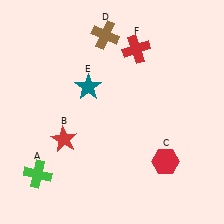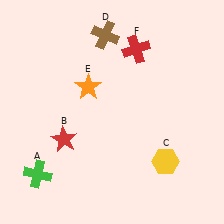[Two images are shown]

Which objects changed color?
C changed from red to yellow. E changed from teal to orange.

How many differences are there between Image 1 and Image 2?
There are 2 differences between the two images.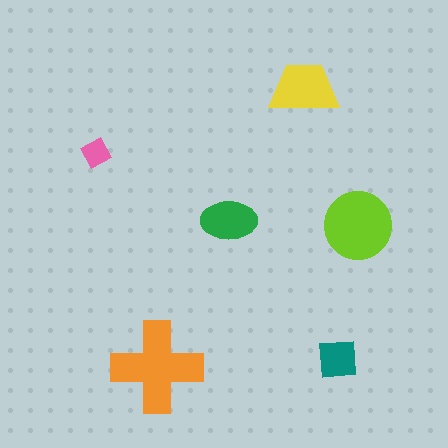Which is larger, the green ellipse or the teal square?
The green ellipse.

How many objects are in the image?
There are 6 objects in the image.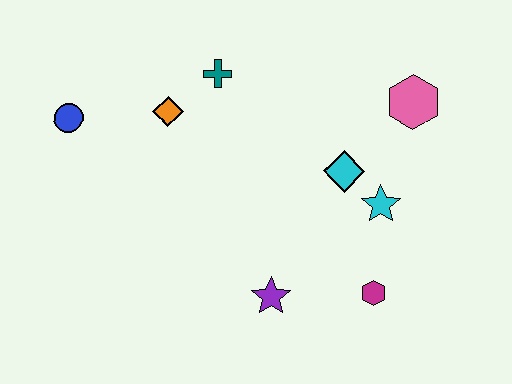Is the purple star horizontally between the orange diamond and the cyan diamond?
Yes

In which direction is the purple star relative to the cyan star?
The purple star is to the left of the cyan star.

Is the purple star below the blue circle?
Yes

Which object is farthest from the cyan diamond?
The blue circle is farthest from the cyan diamond.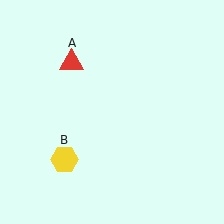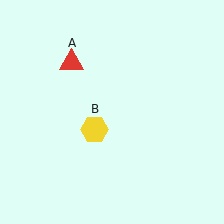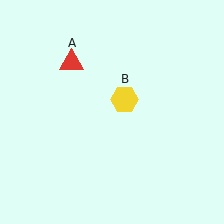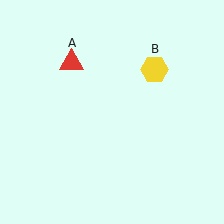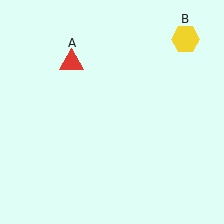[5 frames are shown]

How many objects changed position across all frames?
1 object changed position: yellow hexagon (object B).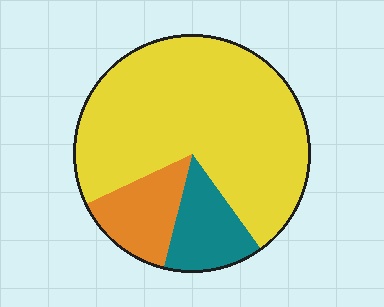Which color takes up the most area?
Yellow, at roughly 70%.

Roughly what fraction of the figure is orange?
Orange takes up about one eighth (1/8) of the figure.